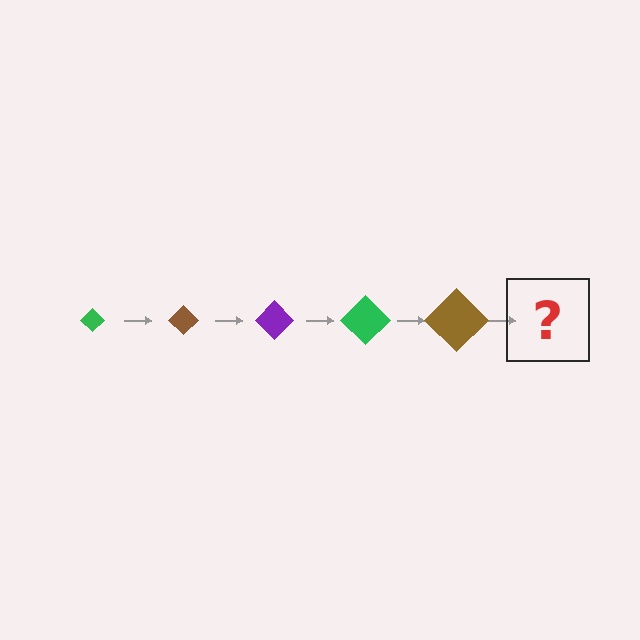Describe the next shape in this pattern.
It should be a purple diamond, larger than the previous one.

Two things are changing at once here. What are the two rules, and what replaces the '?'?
The two rules are that the diamond grows larger each step and the color cycles through green, brown, and purple. The '?' should be a purple diamond, larger than the previous one.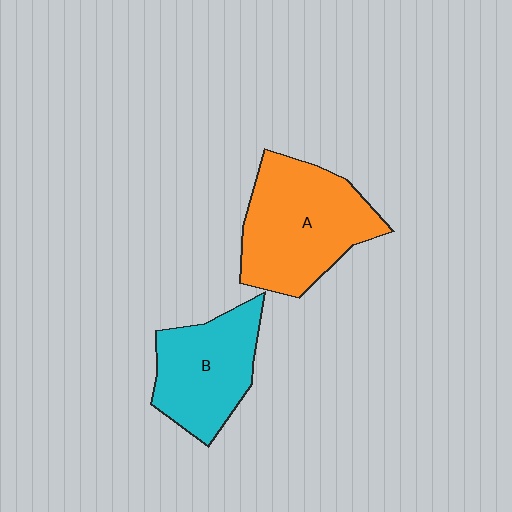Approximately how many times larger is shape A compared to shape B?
Approximately 1.3 times.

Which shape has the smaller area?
Shape B (cyan).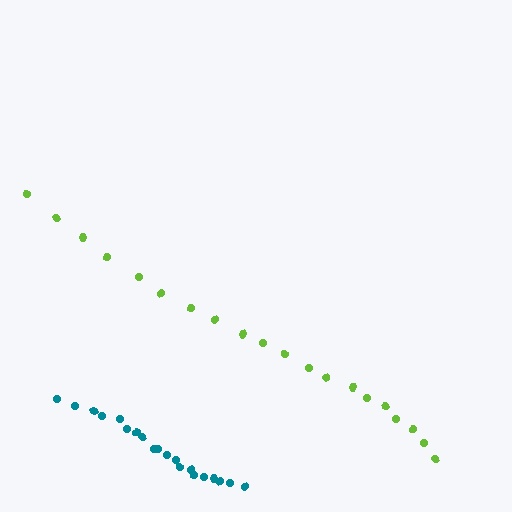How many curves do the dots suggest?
There are 2 distinct paths.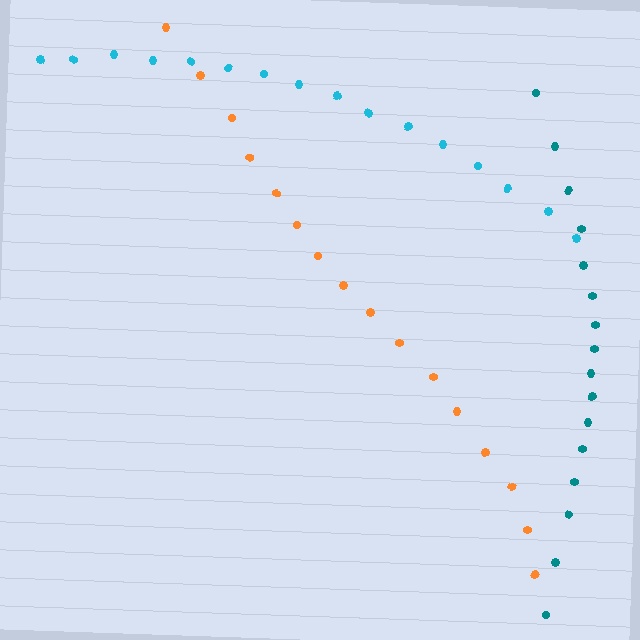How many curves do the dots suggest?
There are 3 distinct paths.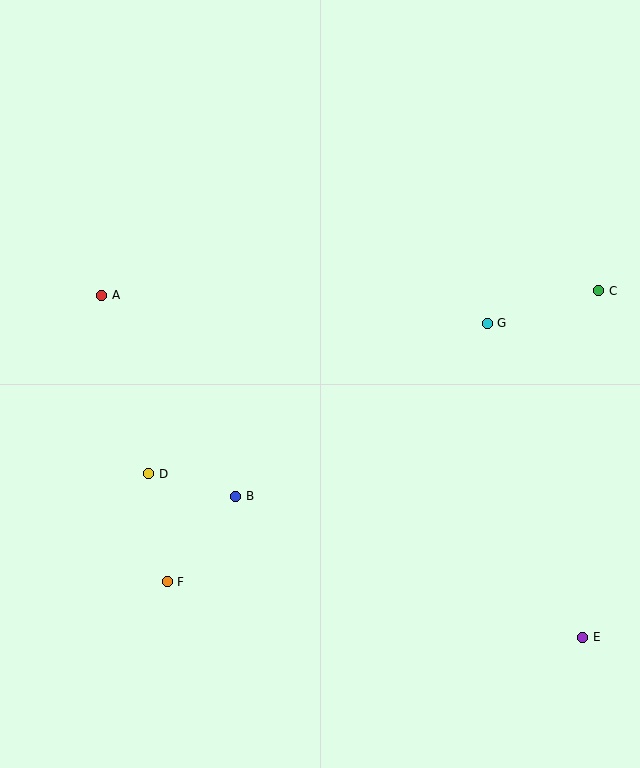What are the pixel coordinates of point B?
Point B is at (236, 496).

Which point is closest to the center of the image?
Point B at (236, 496) is closest to the center.